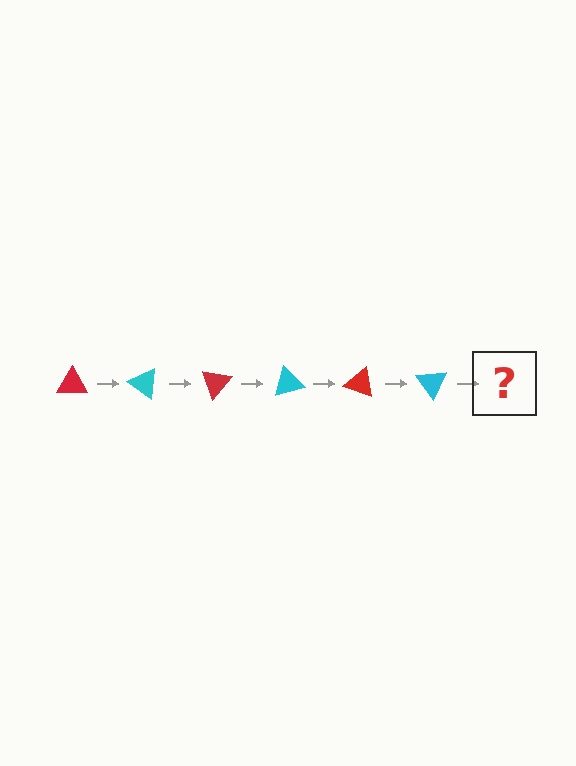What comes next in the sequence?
The next element should be a red triangle, rotated 210 degrees from the start.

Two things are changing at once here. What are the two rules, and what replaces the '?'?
The two rules are that it rotates 35 degrees each step and the color cycles through red and cyan. The '?' should be a red triangle, rotated 210 degrees from the start.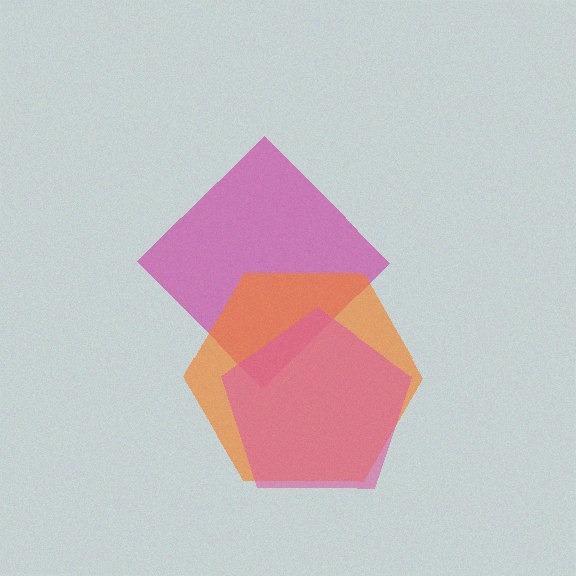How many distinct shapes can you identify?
There are 3 distinct shapes: a magenta diamond, an orange hexagon, a pink pentagon.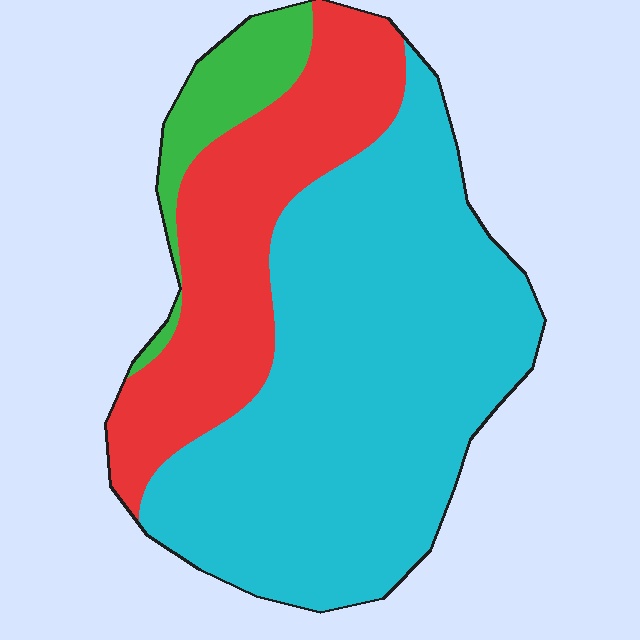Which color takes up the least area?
Green, at roughly 10%.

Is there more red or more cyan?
Cyan.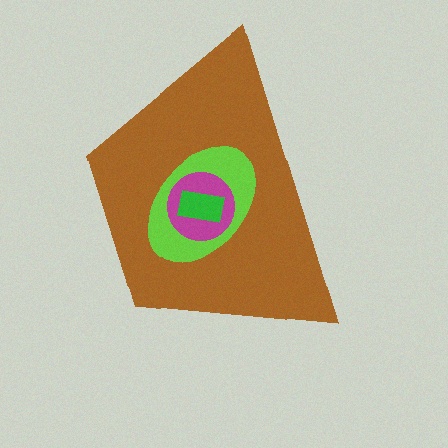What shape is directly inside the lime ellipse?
The magenta circle.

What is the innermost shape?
The green rectangle.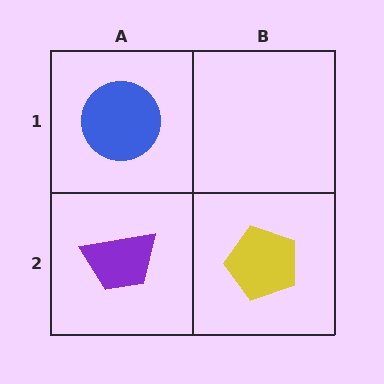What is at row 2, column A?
A purple trapezoid.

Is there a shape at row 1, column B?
No, that cell is empty.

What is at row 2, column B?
A yellow pentagon.